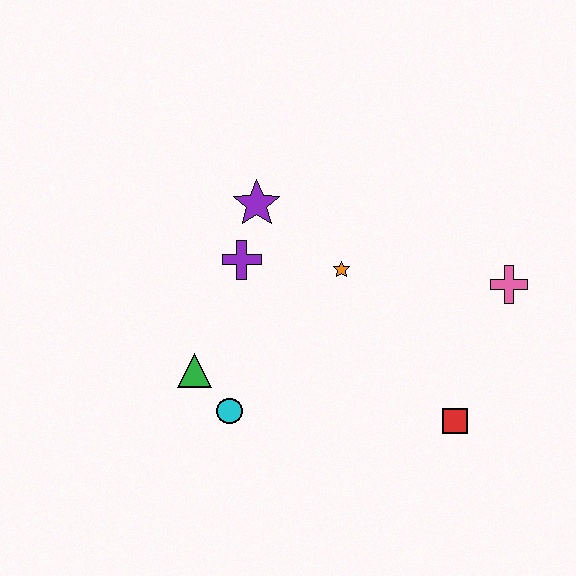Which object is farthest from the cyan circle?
The pink cross is farthest from the cyan circle.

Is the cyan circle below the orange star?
Yes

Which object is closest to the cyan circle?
The green triangle is closest to the cyan circle.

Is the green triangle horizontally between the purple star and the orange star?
No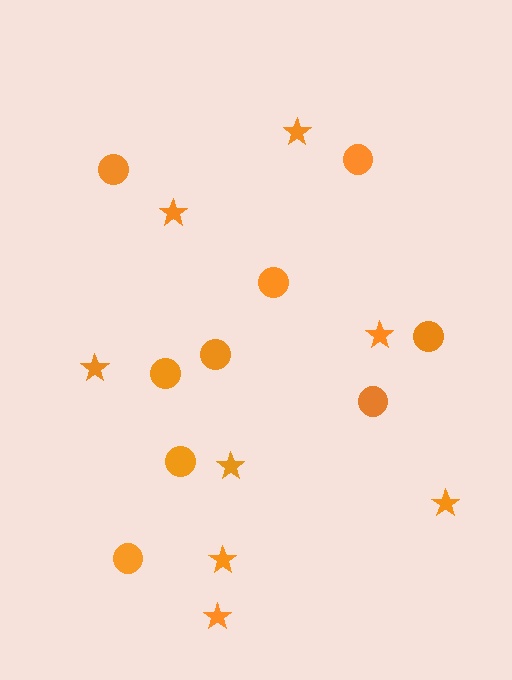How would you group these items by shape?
There are 2 groups: one group of stars (8) and one group of circles (9).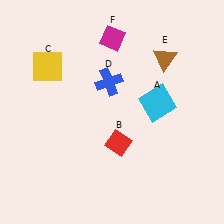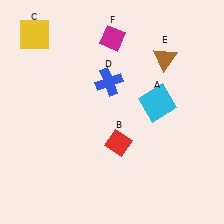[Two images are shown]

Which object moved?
The yellow square (C) moved up.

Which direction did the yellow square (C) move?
The yellow square (C) moved up.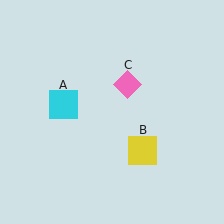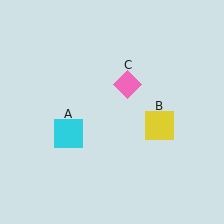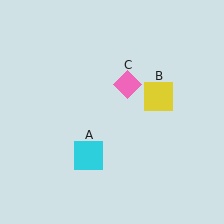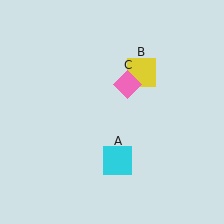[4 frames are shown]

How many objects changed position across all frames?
2 objects changed position: cyan square (object A), yellow square (object B).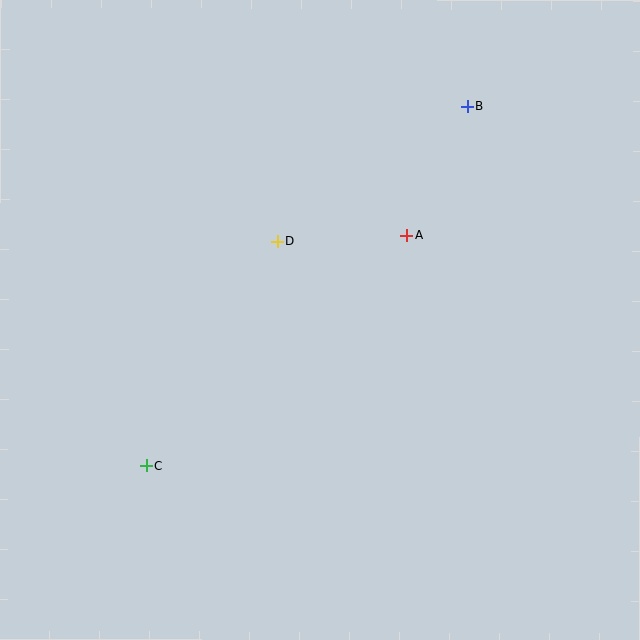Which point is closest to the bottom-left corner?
Point C is closest to the bottom-left corner.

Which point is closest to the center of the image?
Point D at (278, 241) is closest to the center.